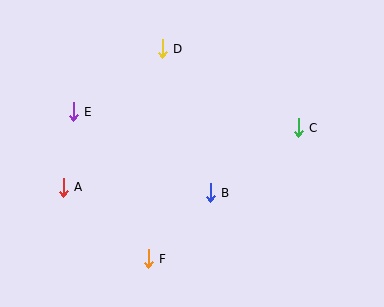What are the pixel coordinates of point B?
Point B is at (210, 193).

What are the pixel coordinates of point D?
Point D is at (162, 49).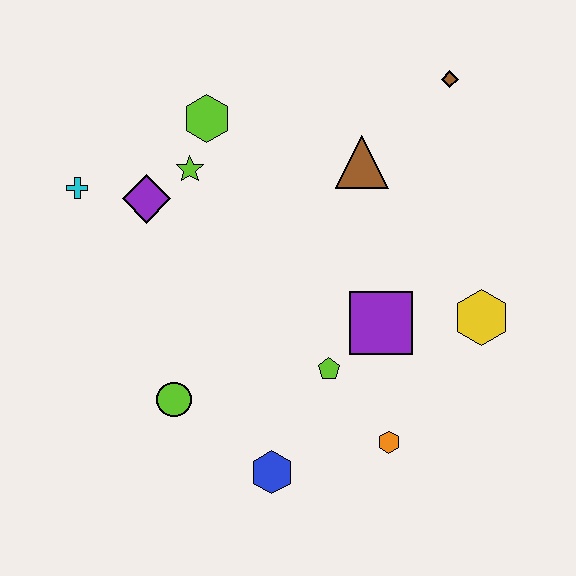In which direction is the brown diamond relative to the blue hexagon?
The brown diamond is above the blue hexagon.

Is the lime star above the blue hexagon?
Yes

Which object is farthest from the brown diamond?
The blue hexagon is farthest from the brown diamond.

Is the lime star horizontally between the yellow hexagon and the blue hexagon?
No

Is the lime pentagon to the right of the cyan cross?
Yes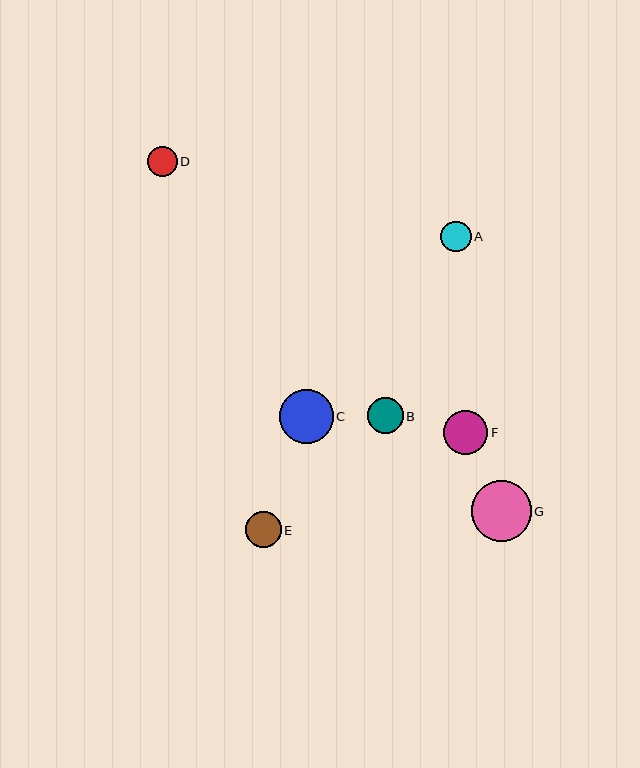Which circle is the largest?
Circle G is the largest with a size of approximately 60 pixels.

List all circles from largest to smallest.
From largest to smallest: G, C, F, B, E, A, D.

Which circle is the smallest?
Circle D is the smallest with a size of approximately 30 pixels.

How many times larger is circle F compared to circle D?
Circle F is approximately 1.5 times the size of circle D.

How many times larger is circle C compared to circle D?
Circle C is approximately 1.8 times the size of circle D.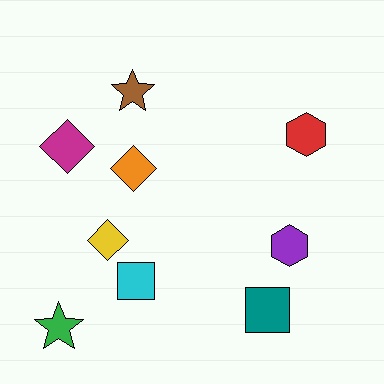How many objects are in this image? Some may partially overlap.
There are 9 objects.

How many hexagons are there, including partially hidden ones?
There are 2 hexagons.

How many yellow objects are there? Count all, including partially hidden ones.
There is 1 yellow object.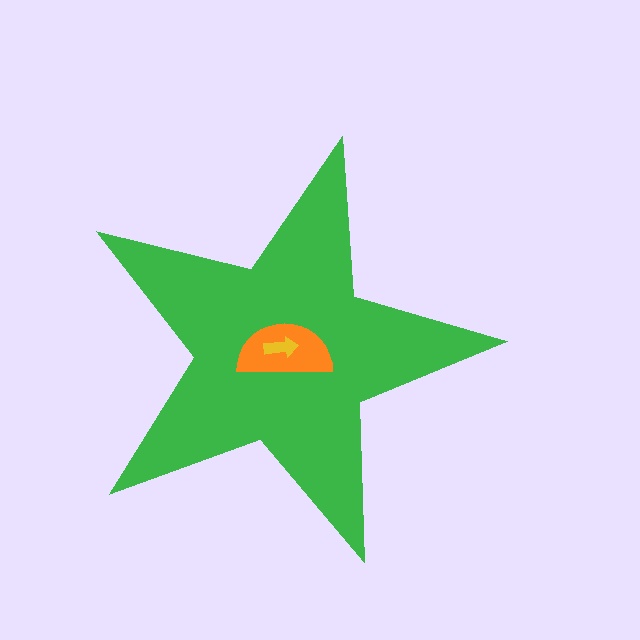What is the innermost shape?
The yellow arrow.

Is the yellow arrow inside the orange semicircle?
Yes.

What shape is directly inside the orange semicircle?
The yellow arrow.